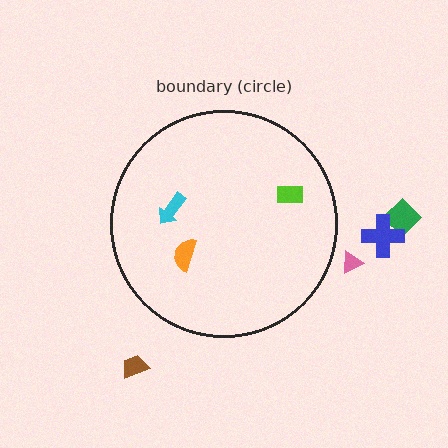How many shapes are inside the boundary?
3 inside, 4 outside.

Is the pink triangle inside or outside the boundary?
Outside.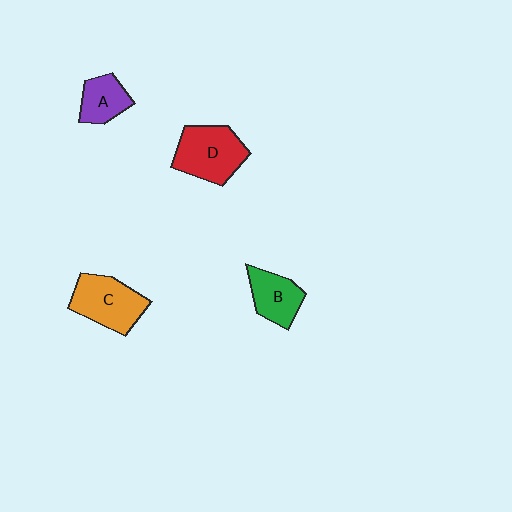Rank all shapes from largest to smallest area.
From largest to smallest: D (red), C (orange), B (green), A (purple).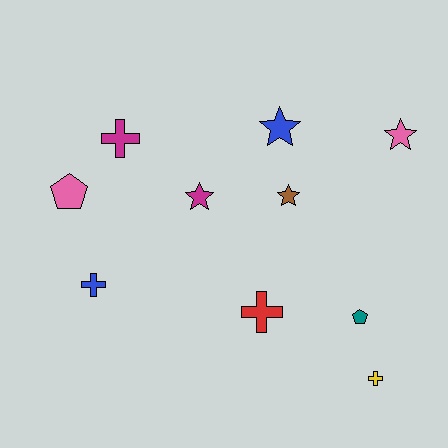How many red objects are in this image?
There is 1 red object.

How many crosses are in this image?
There are 4 crosses.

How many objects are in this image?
There are 10 objects.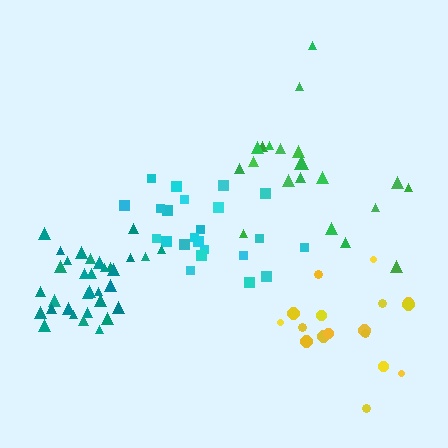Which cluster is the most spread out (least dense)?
Green.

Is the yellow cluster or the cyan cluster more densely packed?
Cyan.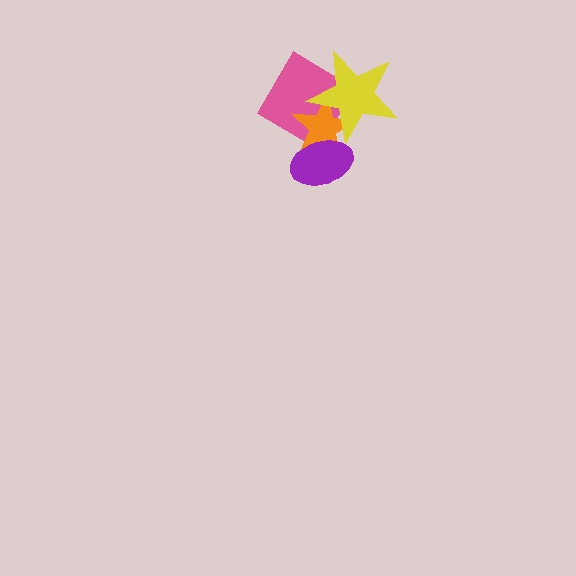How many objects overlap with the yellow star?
2 objects overlap with the yellow star.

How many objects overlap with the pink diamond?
2 objects overlap with the pink diamond.